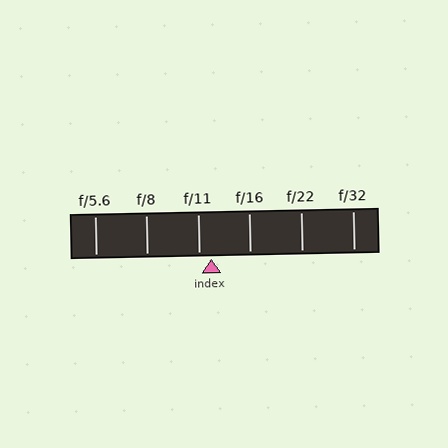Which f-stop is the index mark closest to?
The index mark is closest to f/11.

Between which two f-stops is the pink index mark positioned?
The index mark is between f/11 and f/16.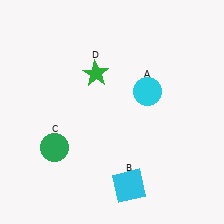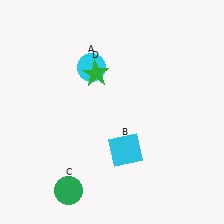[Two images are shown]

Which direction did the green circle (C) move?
The green circle (C) moved down.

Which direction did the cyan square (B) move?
The cyan square (B) moved up.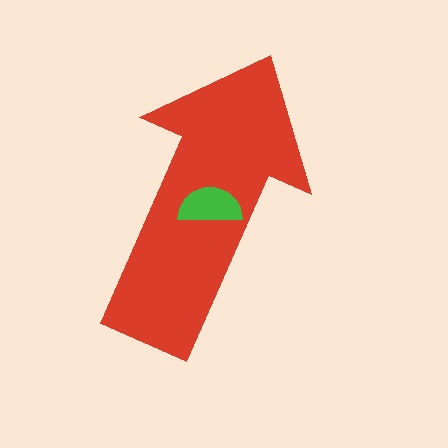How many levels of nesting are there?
2.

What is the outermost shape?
The red arrow.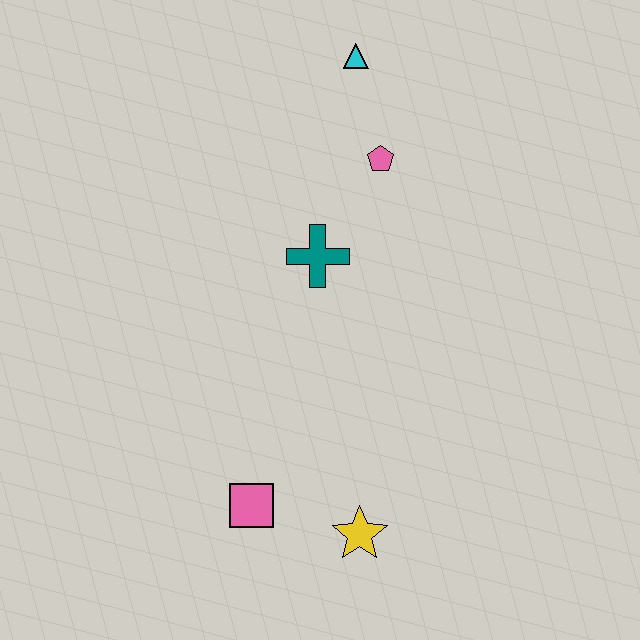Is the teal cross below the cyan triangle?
Yes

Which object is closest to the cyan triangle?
The pink pentagon is closest to the cyan triangle.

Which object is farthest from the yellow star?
The cyan triangle is farthest from the yellow star.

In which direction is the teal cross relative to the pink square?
The teal cross is above the pink square.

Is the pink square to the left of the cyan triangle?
Yes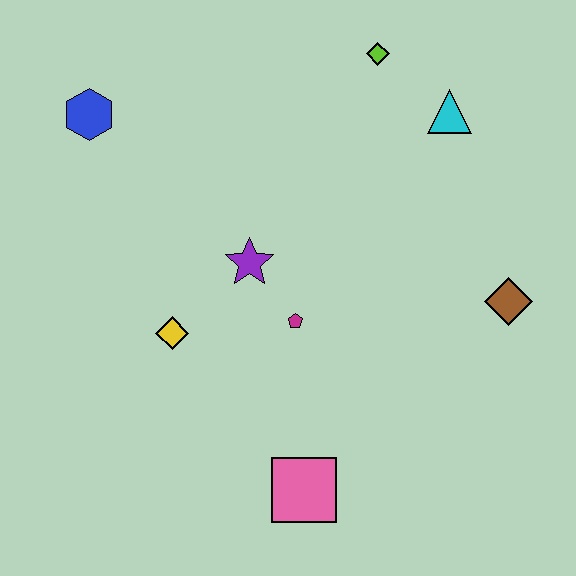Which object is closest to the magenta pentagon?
The purple star is closest to the magenta pentagon.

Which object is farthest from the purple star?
The brown diamond is farthest from the purple star.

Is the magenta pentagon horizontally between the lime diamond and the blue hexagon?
Yes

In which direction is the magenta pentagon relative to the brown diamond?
The magenta pentagon is to the left of the brown diamond.